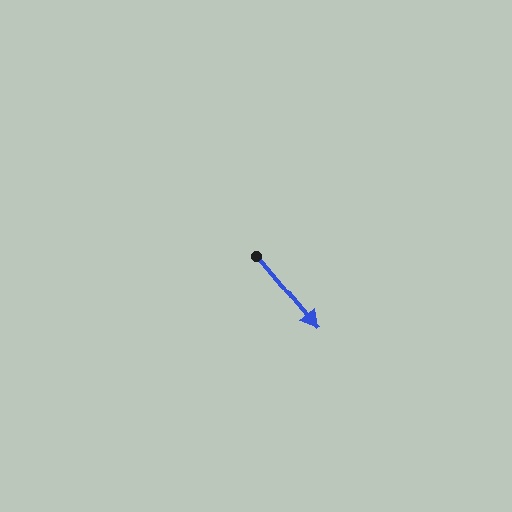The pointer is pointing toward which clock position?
Roughly 5 o'clock.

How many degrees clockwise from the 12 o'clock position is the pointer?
Approximately 140 degrees.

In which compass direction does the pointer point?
Southeast.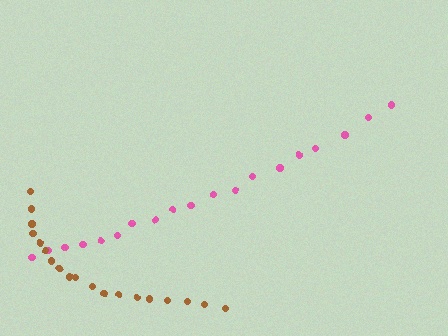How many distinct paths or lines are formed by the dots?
There are 2 distinct paths.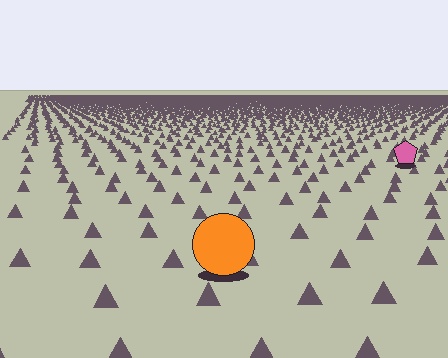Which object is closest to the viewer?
The orange circle is closest. The texture marks near it are larger and more spread out.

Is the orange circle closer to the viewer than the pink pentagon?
Yes. The orange circle is closer — you can tell from the texture gradient: the ground texture is coarser near it.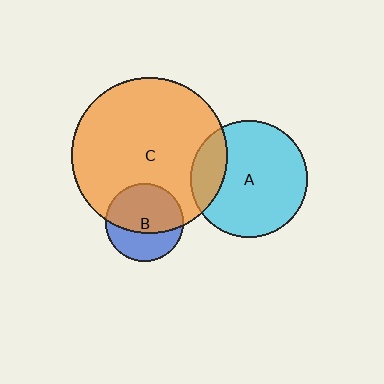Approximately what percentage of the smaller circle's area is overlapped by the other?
Approximately 60%.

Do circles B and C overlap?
Yes.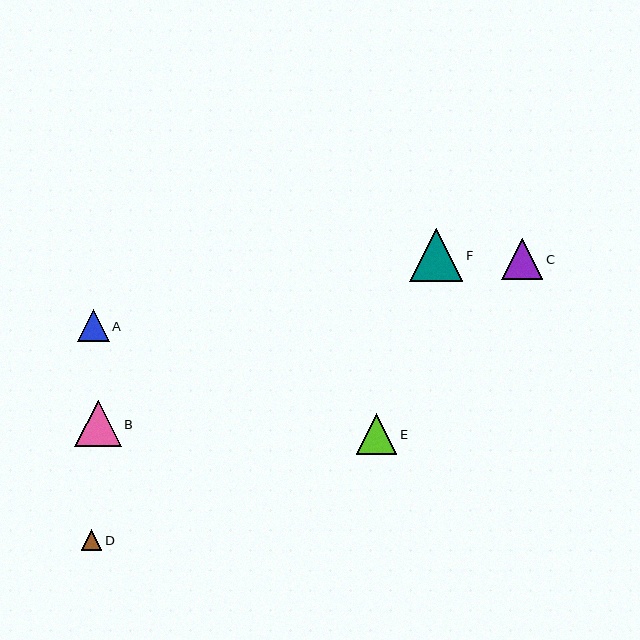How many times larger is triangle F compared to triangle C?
Triangle F is approximately 1.3 times the size of triangle C.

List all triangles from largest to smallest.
From largest to smallest: F, B, C, E, A, D.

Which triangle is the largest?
Triangle F is the largest with a size of approximately 53 pixels.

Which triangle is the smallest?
Triangle D is the smallest with a size of approximately 21 pixels.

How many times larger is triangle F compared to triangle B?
Triangle F is approximately 1.1 times the size of triangle B.